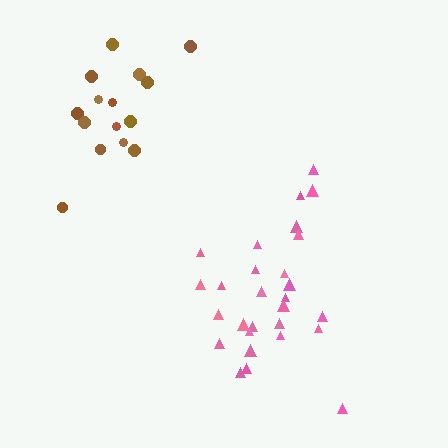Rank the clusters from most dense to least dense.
pink, brown.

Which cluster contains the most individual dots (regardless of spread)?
Pink (28).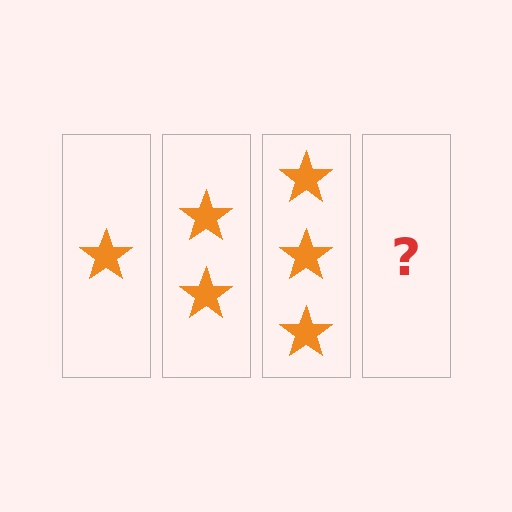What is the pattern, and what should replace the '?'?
The pattern is that each step adds one more star. The '?' should be 4 stars.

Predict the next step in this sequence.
The next step is 4 stars.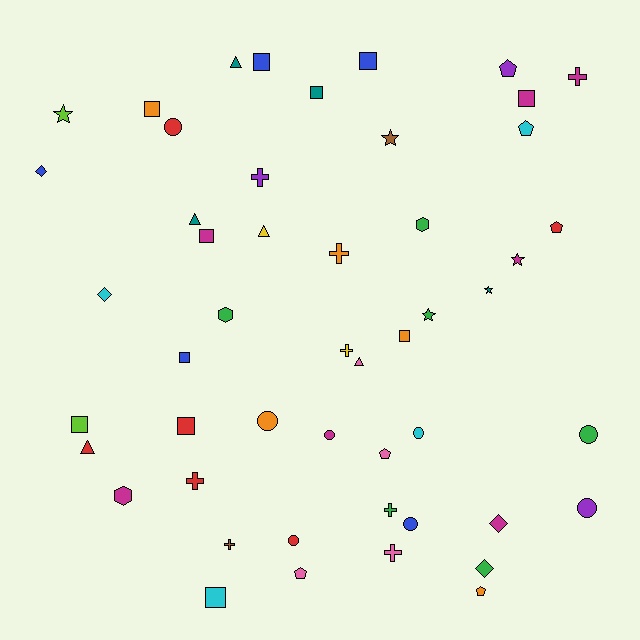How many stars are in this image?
There are 5 stars.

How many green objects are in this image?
There are 6 green objects.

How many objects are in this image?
There are 50 objects.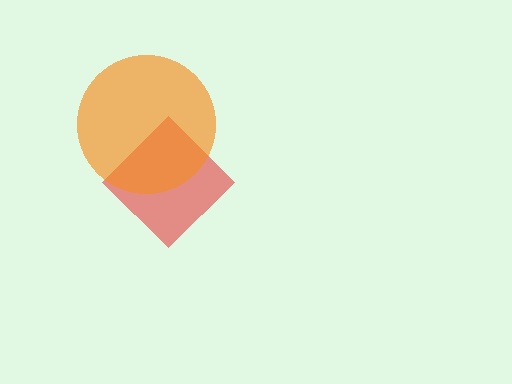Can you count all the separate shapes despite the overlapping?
Yes, there are 2 separate shapes.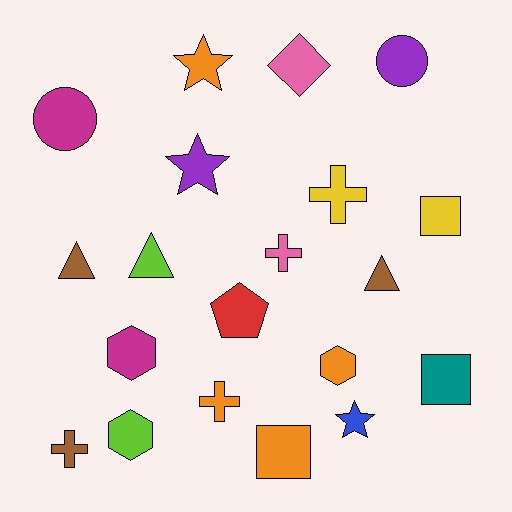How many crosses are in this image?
There are 4 crosses.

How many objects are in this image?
There are 20 objects.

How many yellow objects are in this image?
There are 2 yellow objects.